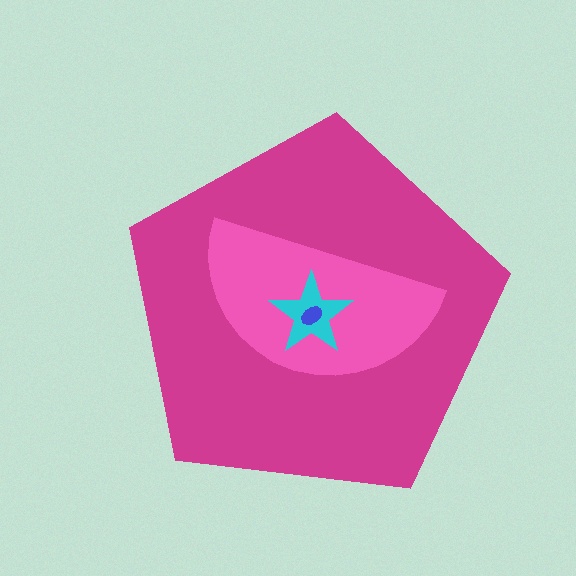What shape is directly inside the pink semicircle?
The cyan star.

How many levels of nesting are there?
4.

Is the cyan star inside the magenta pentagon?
Yes.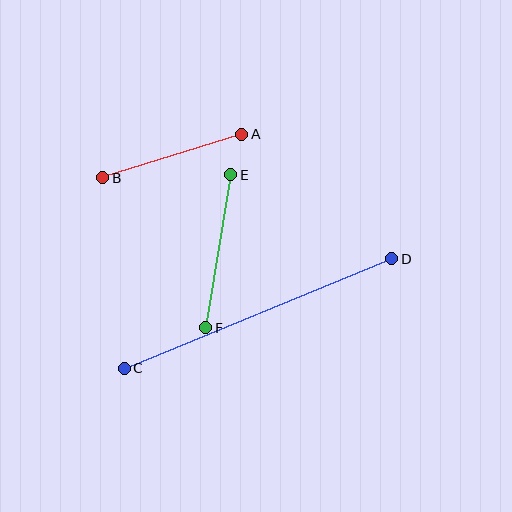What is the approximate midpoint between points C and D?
The midpoint is at approximately (258, 313) pixels.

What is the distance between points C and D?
The distance is approximately 289 pixels.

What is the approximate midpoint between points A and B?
The midpoint is at approximately (172, 156) pixels.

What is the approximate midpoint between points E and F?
The midpoint is at approximately (218, 251) pixels.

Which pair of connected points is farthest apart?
Points C and D are farthest apart.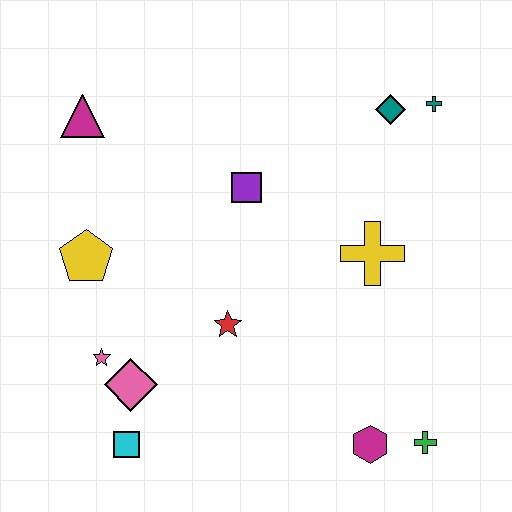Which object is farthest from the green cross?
The magenta triangle is farthest from the green cross.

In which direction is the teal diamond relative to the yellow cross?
The teal diamond is above the yellow cross.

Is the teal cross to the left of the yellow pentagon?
No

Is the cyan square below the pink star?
Yes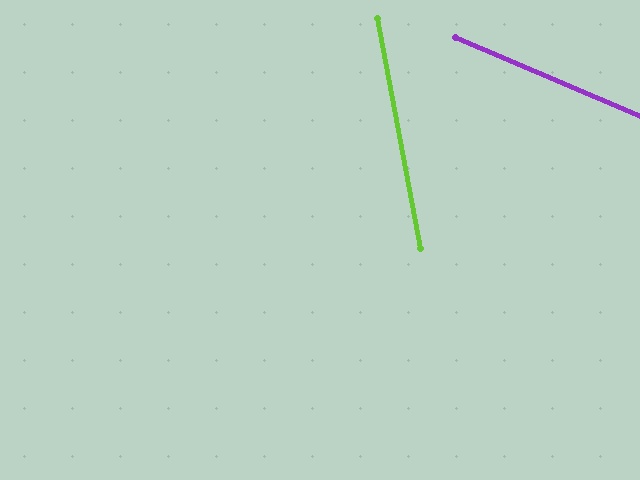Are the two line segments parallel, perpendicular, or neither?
Neither parallel nor perpendicular — they differ by about 56°.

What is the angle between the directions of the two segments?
Approximately 56 degrees.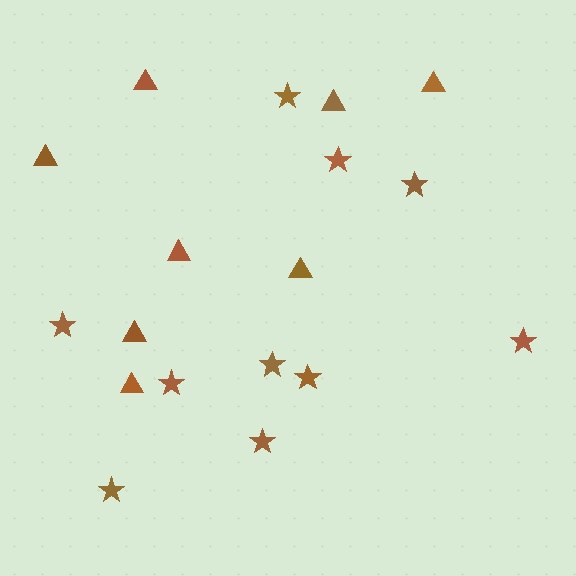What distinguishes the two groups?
There are 2 groups: one group of triangles (8) and one group of stars (10).